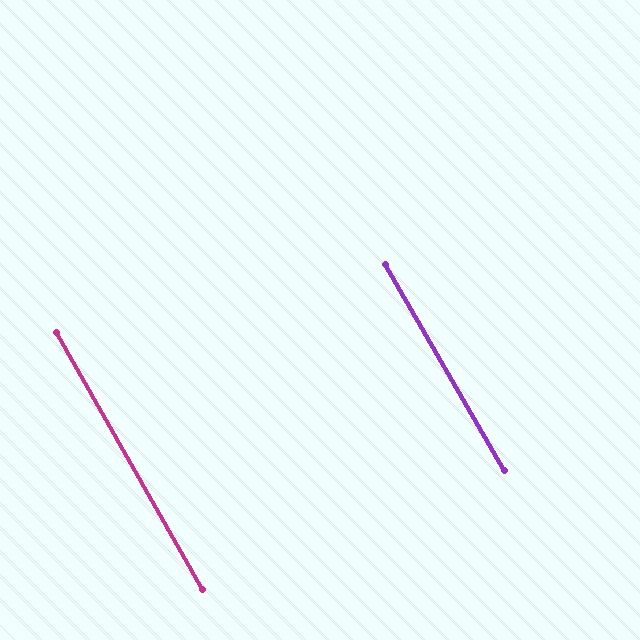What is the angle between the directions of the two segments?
Approximately 1 degree.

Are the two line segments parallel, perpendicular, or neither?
Parallel — their directions differ by only 0.6°.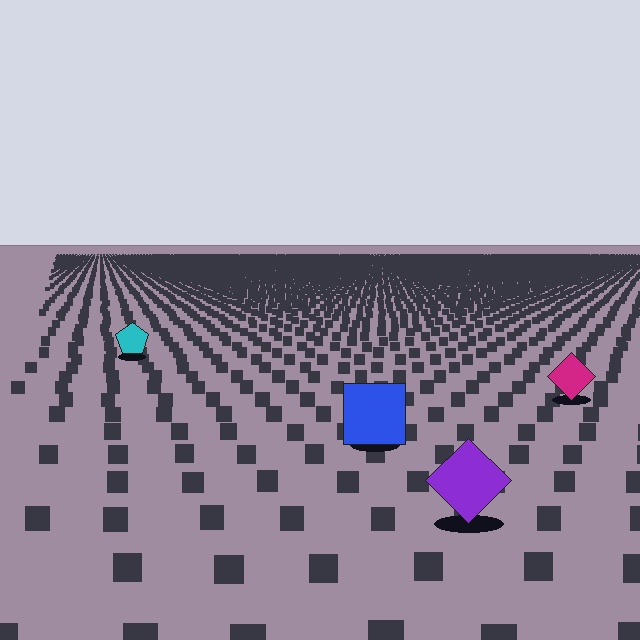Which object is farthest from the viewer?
The cyan pentagon is farthest from the viewer. It appears smaller and the ground texture around it is denser.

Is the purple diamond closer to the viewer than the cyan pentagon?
Yes. The purple diamond is closer — you can tell from the texture gradient: the ground texture is coarser near it.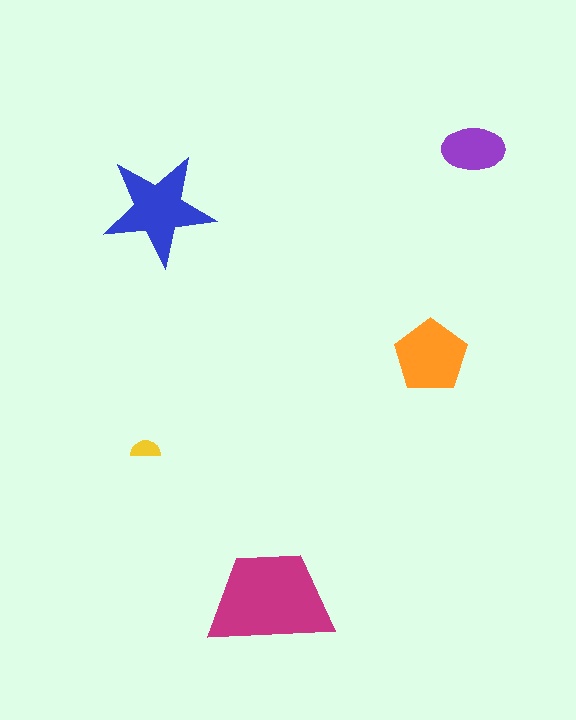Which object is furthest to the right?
The purple ellipse is rightmost.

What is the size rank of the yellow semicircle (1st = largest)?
5th.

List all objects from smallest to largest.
The yellow semicircle, the purple ellipse, the orange pentagon, the blue star, the magenta trapezoid.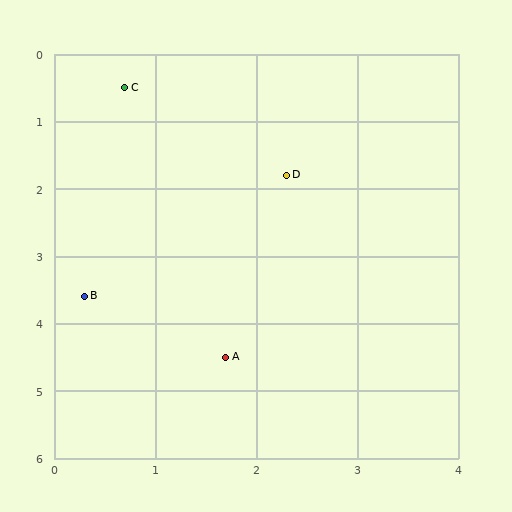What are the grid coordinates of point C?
Point C is at approximately (0.7, 0.5).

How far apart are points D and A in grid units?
Points D and A are about 2.8 grid units apart.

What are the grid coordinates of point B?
Point B is at approximately (0.3, 3.6).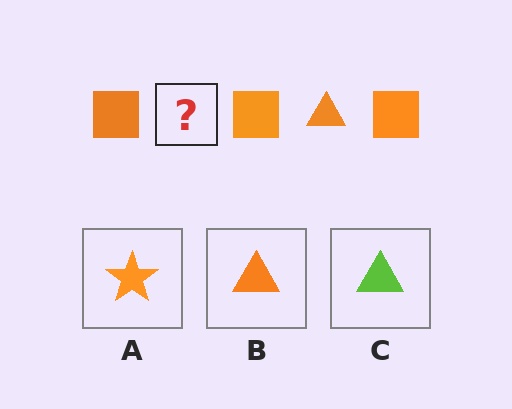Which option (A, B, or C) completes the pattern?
B.